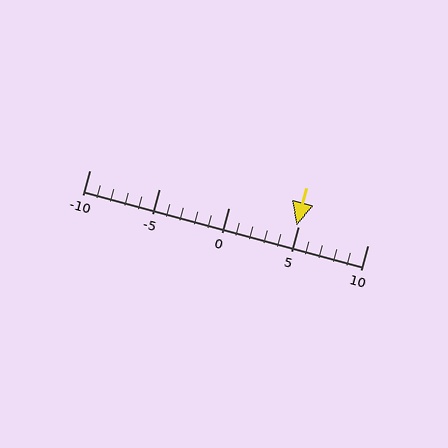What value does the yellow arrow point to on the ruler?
The yellow arrow points to approximately 5.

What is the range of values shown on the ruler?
The ruler shows values from -10 to 10.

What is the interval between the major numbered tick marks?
The major tick marks are spaced 5 units apart.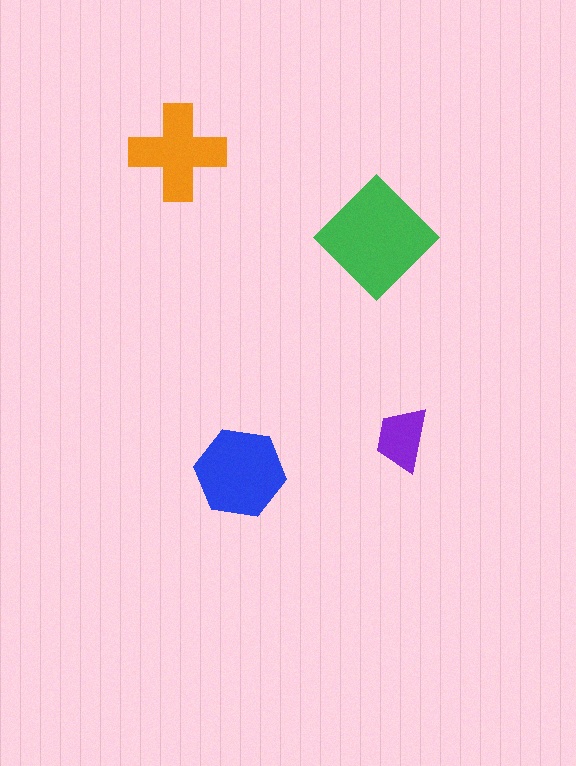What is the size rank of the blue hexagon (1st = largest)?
2nd.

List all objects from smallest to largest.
The purple trapezoid, the orange cross, the blue hexagon, the green diamond.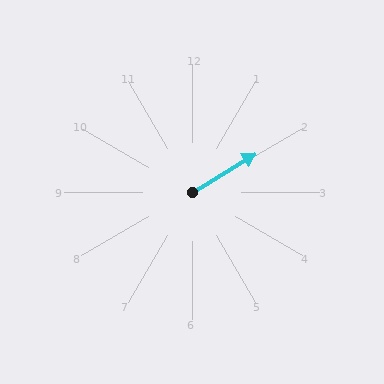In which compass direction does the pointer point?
Northeast.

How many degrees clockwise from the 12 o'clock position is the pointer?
Approximately 59 degrees.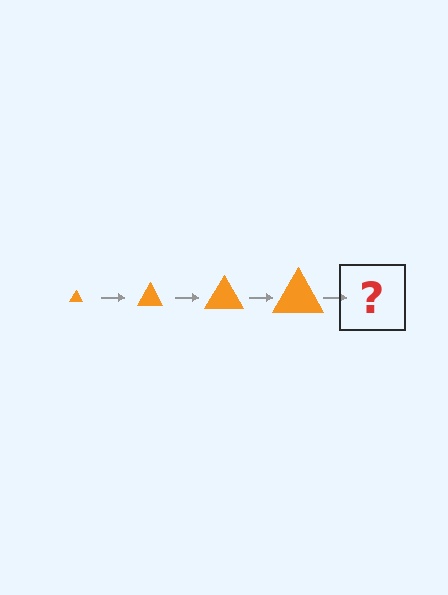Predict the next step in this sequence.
The next step is an orange triangle, larger than the previous one.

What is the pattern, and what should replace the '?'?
The pattern is that the triangle gets progressively larger each step. The '?' should be an orange triangle, larger than the previous one.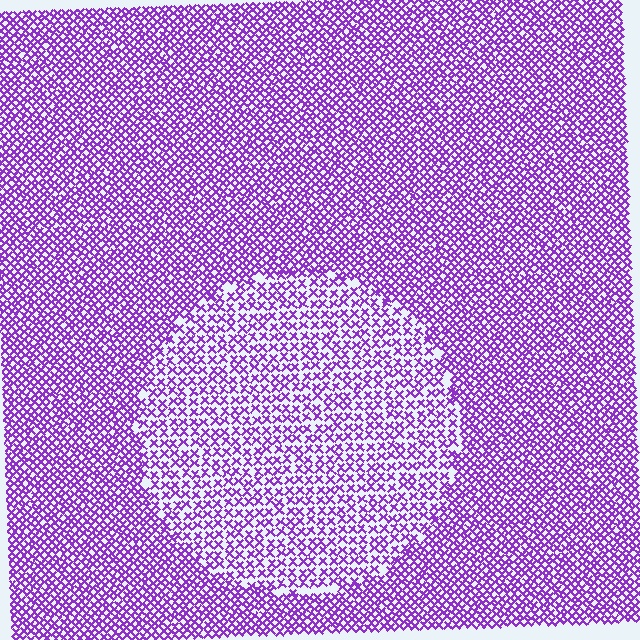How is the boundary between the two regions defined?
The boundary is defined by a change in element density (approximately 1.7x ratio). All elements are the same color, size, and shape.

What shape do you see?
I see a circle.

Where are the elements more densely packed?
The elements are more densely packed outside the circle boundary.